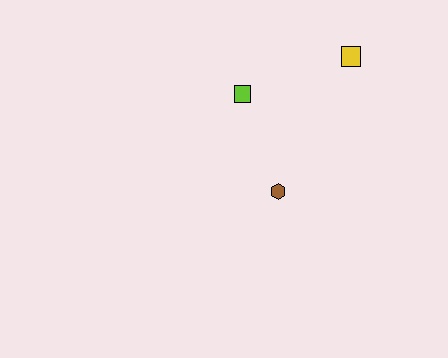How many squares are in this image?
There are 2 squares.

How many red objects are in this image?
There are no red objects.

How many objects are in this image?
There are 3 objects.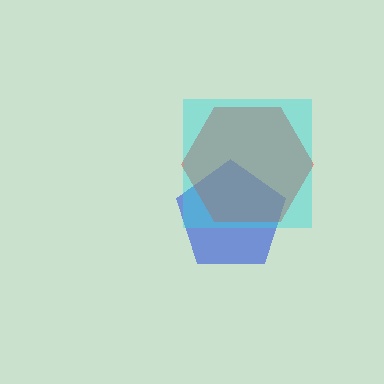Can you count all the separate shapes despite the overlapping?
Yes, there are 3 separate shapes.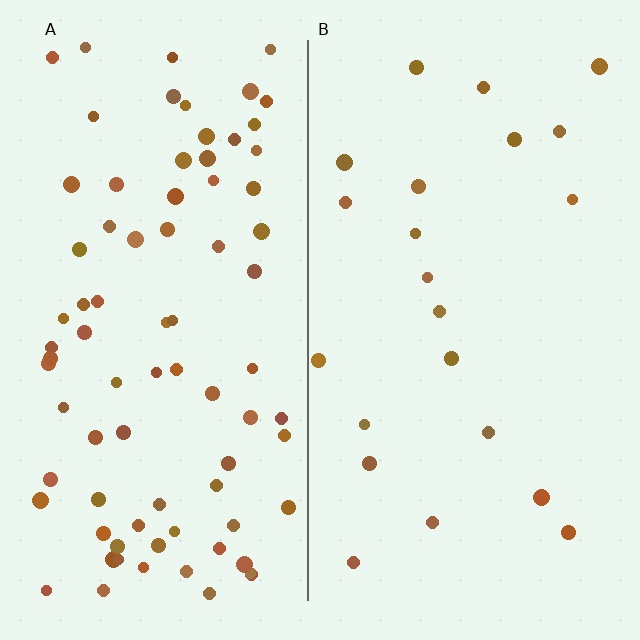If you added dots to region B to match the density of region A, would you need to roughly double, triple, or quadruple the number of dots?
Approximately quadruple.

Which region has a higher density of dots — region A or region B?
A (the left).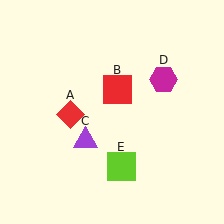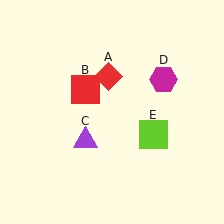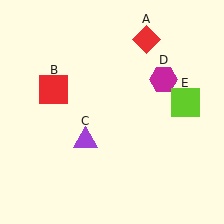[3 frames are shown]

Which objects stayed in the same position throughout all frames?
Purple triangle (object C) and magenta hexagon (object D) remained stationary.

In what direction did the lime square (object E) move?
The lime square (object E) moved up and to the right.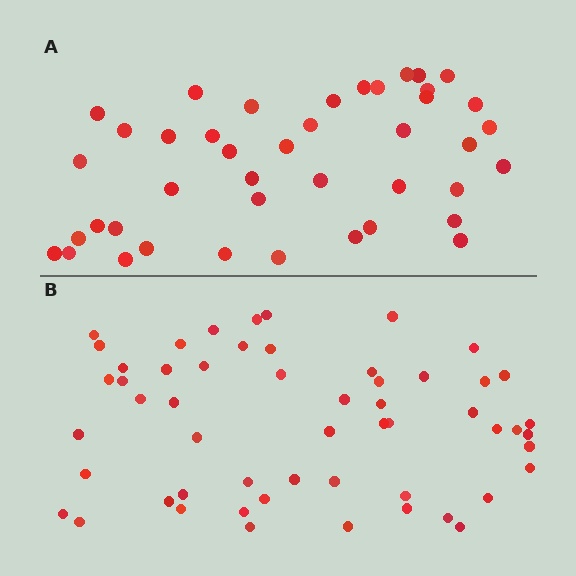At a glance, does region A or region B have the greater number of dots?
Region B (the bottom region) has more dots.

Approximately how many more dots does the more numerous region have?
Region B has approximately 15 more dots than region A.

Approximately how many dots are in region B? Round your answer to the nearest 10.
About 60 dots. (The exact count is 55, which rounds to 60.)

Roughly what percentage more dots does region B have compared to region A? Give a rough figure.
About 30% more.